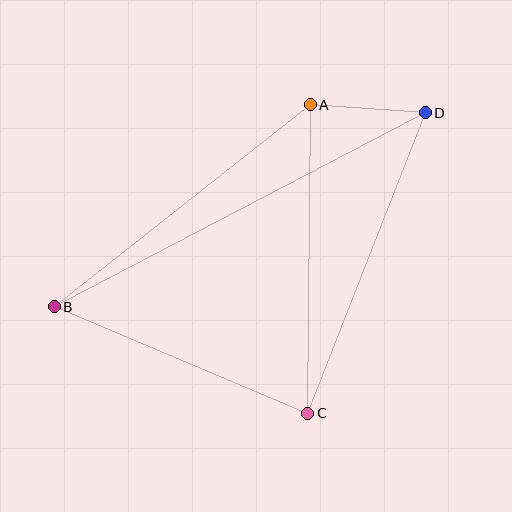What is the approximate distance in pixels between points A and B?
The distance between A and B is approximately 326 pixels.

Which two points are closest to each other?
Points A and D are closest to each other.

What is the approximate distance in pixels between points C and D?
The distance between C and D is approximately 322 pixels.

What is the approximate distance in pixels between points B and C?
The distance between B and C is approximately 275 pixels.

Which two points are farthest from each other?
Points B and D are farthest from each other.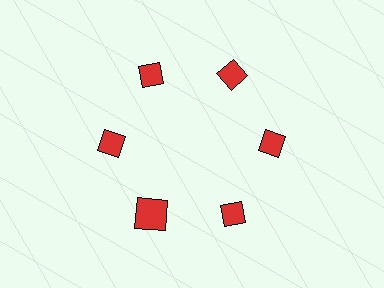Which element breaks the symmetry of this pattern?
The red square at roughly the 7 o'clock position breaks the symmetry. All other shapes are red diamonds.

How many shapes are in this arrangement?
There are 6 shapes arranged in a ring pattern.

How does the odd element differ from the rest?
It has a different shape: square instead of diamond.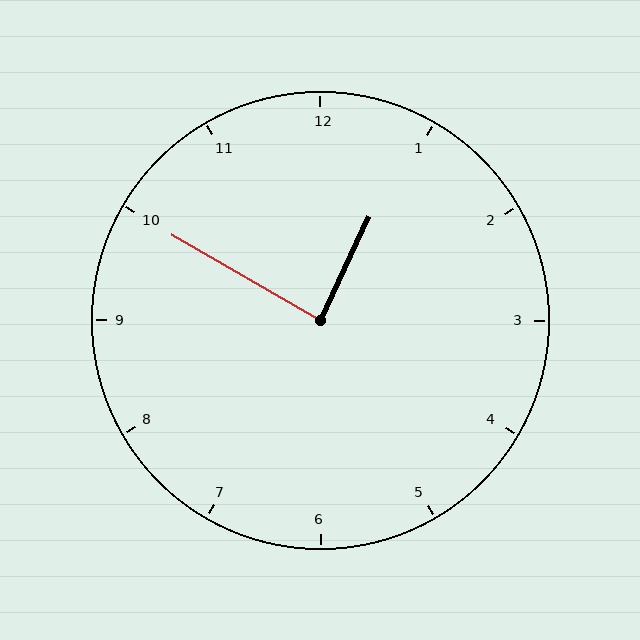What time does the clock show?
12:50.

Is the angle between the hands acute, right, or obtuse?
It is right.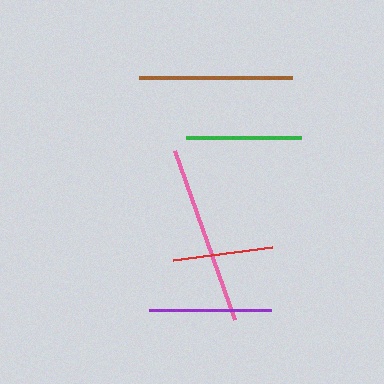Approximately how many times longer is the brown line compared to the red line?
The brown line is approximately 1.5 times the length of the red line.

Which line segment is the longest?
The pink line is the longest at approximately 179 pixels.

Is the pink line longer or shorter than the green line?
The pink line is longer than the green line.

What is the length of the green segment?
The green segment is approximately 115 pixels long.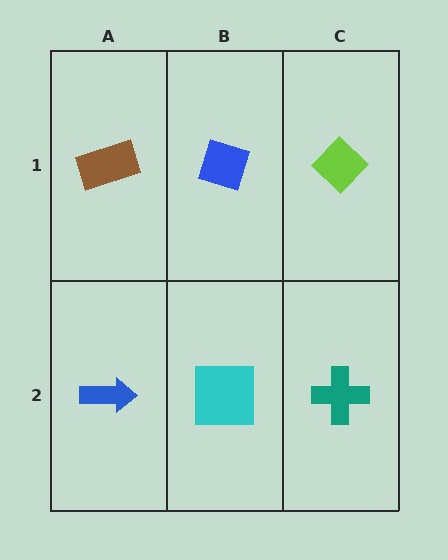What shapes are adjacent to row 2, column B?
A blue diamond (row 1, column B), a blue arrow (row 2, column A), a teal cross (row 2, column C).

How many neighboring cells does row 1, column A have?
2.